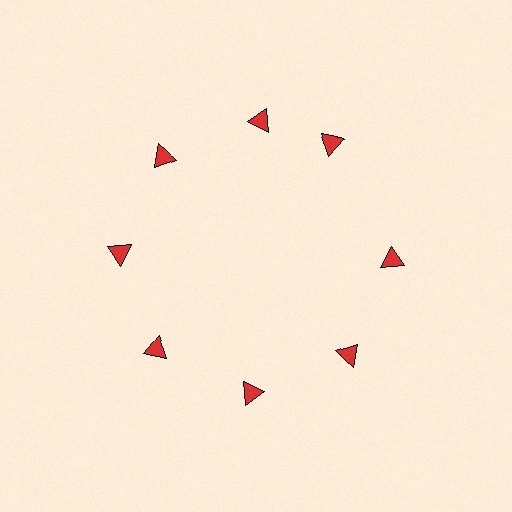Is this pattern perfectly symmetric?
No. The 8 red triangles are arranged in a ring, but one element near the 2 o'clock position is rotated out of alignment along the ring, breaking the 8-fold rotational symmetry.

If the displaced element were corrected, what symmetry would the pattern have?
It would have 8-fold rotational symmetry — the pattern would map onto itself every 45 degrees.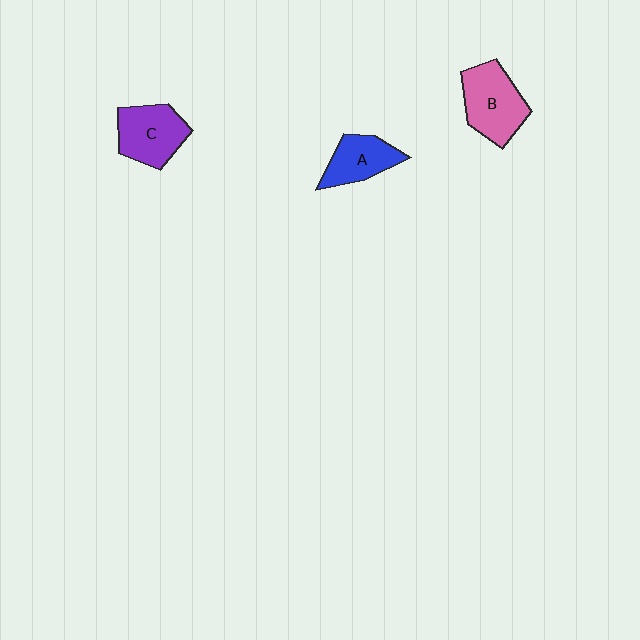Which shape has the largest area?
Shape B (pink).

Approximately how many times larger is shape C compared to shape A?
Approximately 1.2 times.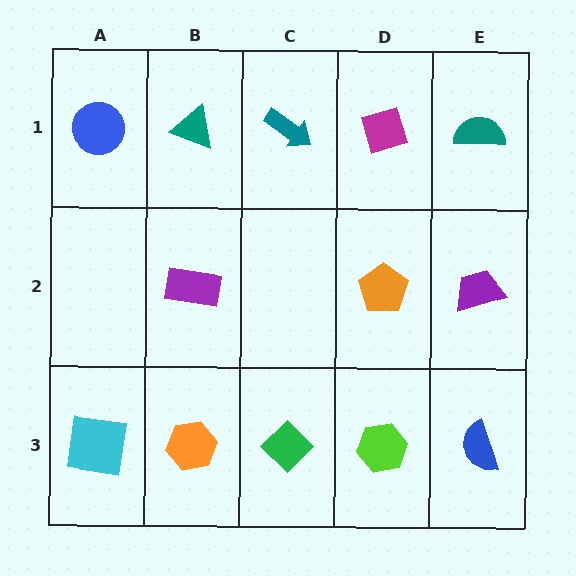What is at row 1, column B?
A teal triangle.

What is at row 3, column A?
A cyan square.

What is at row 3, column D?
A lime hexagon.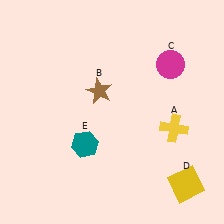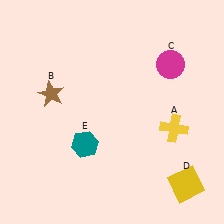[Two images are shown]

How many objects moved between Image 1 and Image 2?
1 object moved between the two images.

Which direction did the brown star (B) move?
The brown star (B) moved left.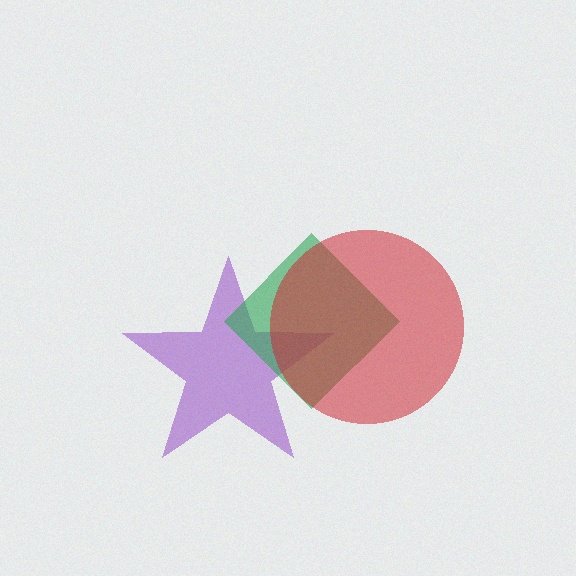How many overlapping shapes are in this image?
There are 3 overlapping shapes in the image.